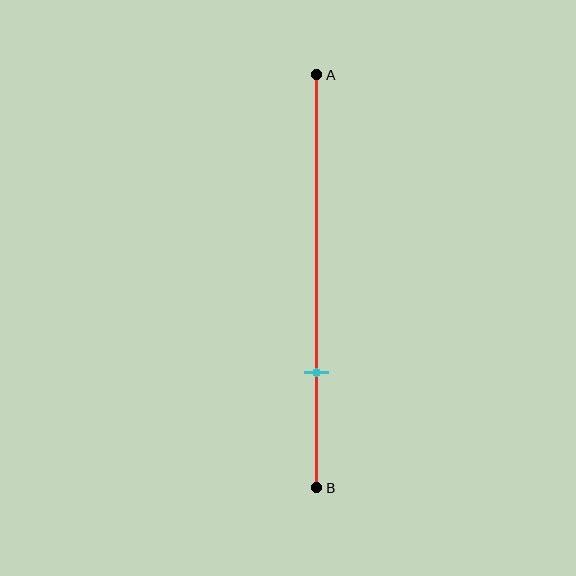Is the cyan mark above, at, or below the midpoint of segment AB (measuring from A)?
The cyan mark is below the midpoint of segment AB.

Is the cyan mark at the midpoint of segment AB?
No, the mark is at about 70% from A, not at the 50% midpoint.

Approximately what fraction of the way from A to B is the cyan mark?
The cyan mark is approximately 70% of the way from A to B.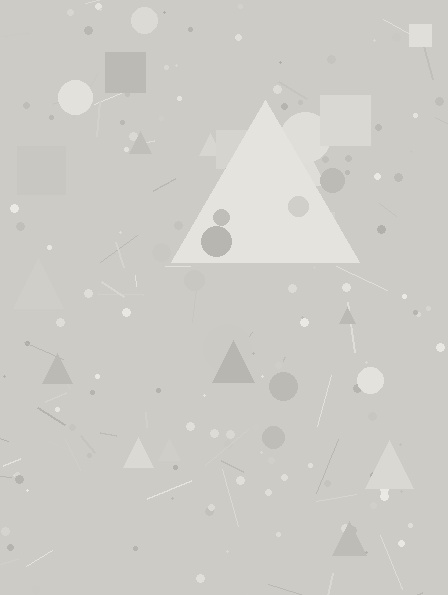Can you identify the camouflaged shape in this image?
The camouflaged shape is a triangle.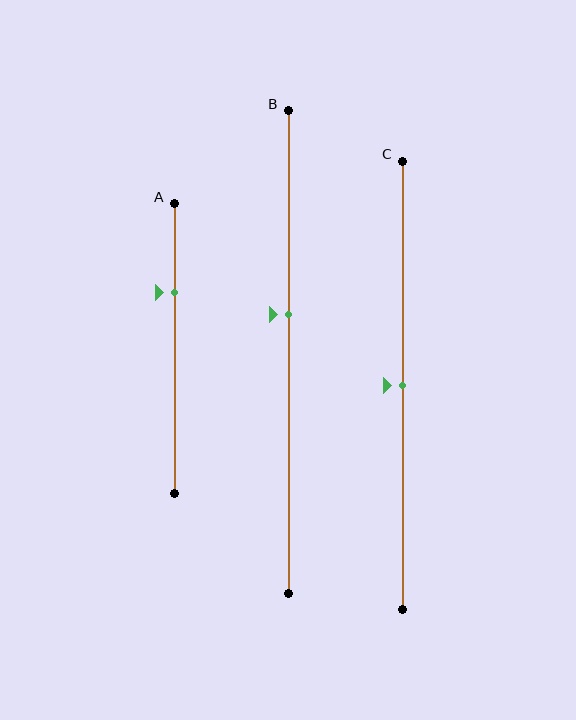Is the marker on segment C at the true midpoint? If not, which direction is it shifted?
Yes, the marker on segment C is at the true midpoint.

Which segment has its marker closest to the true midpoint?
Segment C has its marker closest to the true midpoint.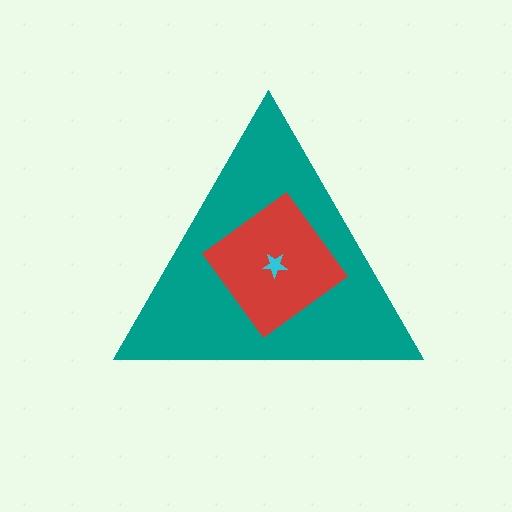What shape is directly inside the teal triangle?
The red diamond.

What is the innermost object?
The cyan star.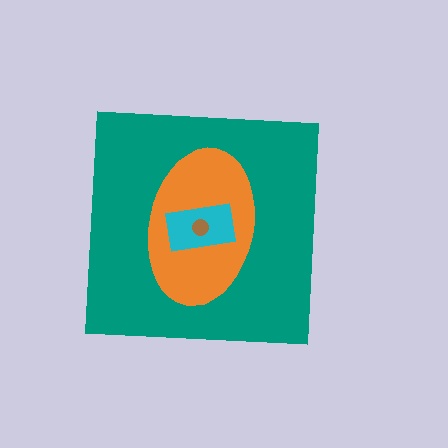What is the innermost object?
The brown circle.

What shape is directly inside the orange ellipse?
The cyan rectangle.